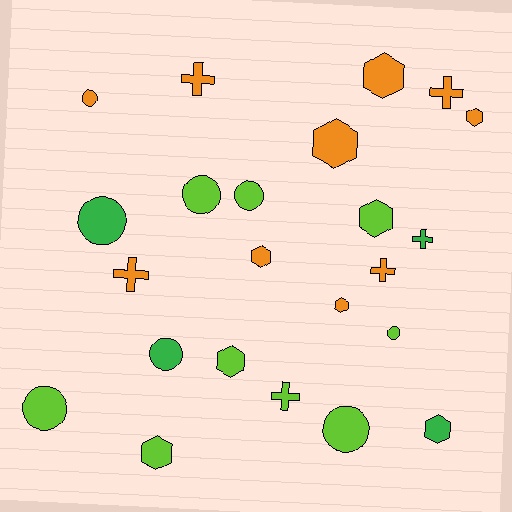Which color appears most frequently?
Orange, with 10 objects.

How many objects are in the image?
There are 23 objects.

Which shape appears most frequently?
Hexagon, with 9 objects.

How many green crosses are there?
There is 1 green cross.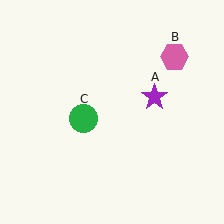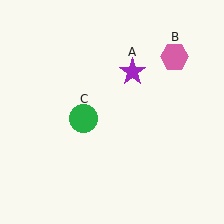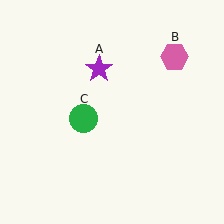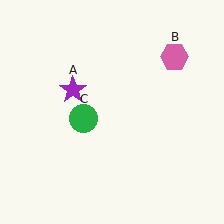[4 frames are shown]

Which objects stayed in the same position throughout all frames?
Pink hexagon (object B) and green circle (object C) remained stationary.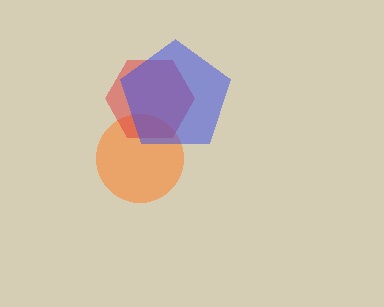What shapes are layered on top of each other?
The layered shapes are: an orange circle, a red hexagon, a blue pentagon.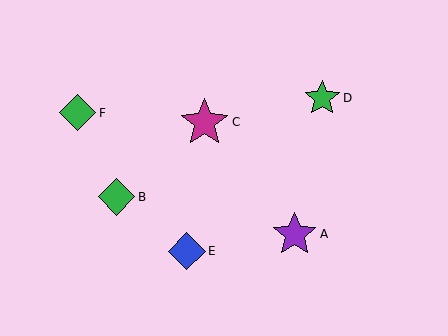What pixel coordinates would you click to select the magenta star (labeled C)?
Click at (204, 122) to select the magenta star C.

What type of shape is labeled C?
Shape C is a magenta star.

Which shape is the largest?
The magenta star (labeled C) is the largest.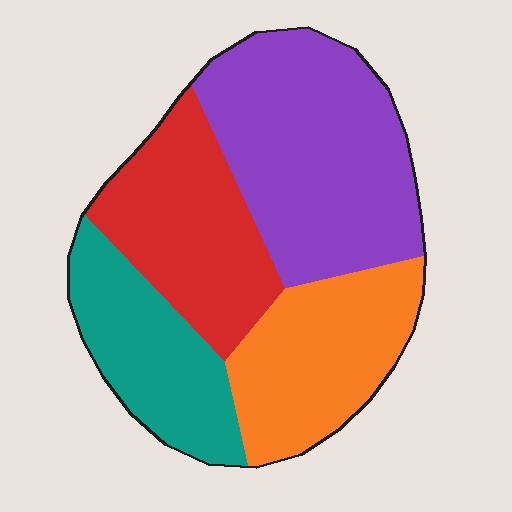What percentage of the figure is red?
Red takes up less than a quarter of the figure.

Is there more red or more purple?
Purple.